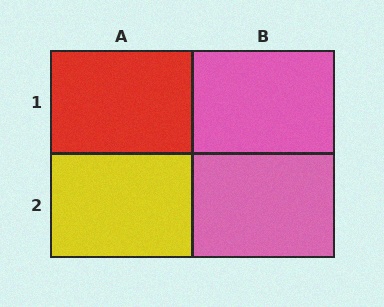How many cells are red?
1 cell is red.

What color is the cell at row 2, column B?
Pink.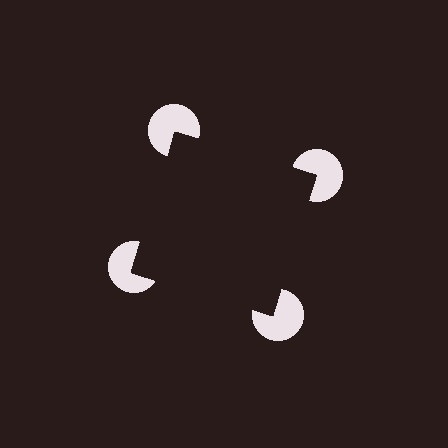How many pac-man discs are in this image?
There are 4 — one at each vertex of the illusory square.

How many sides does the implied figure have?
4 sides.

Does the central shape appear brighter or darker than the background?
It typically appears slightly darker than the background, even though no actual brightness change is drawn.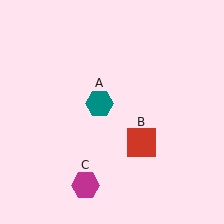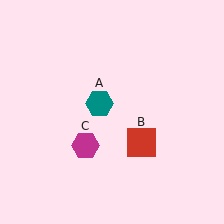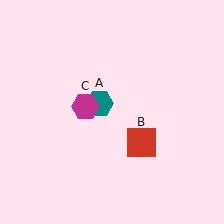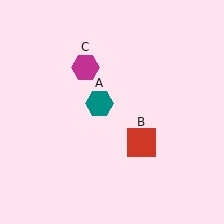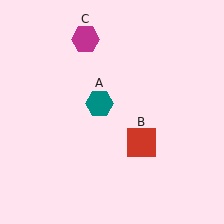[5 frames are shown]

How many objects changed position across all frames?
1 object changed position: magenta hexagon (object C).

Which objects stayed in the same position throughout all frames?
Teal hexagon (object A) and red square (object B) remained stationary.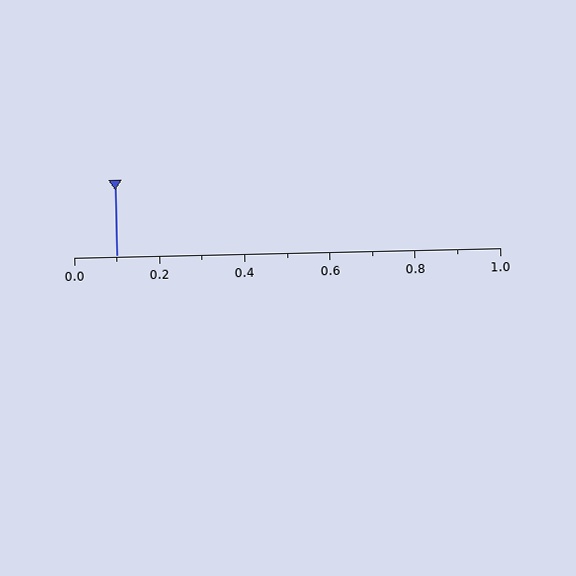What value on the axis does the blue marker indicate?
The marker indicates approximately 0.1.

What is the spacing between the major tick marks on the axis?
The major ticks are spaced 0.2 apart.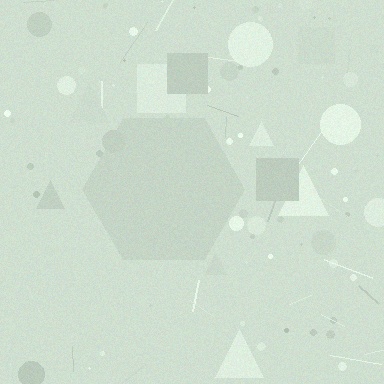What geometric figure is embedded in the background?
A hexagon is embedded in the background.